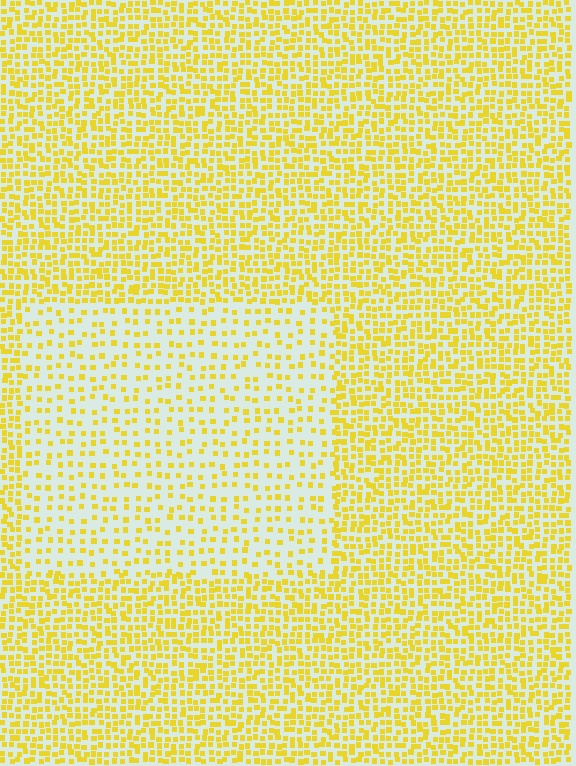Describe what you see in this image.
The image contains small yellow elements arranged at two different densities. A rectangle-shaped region is visible where the elements are less densely packed than the surrounding area.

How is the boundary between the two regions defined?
The boundary is defined by a change in element density (approximately 2.2x ratio). All elements are the same color, size, and shape.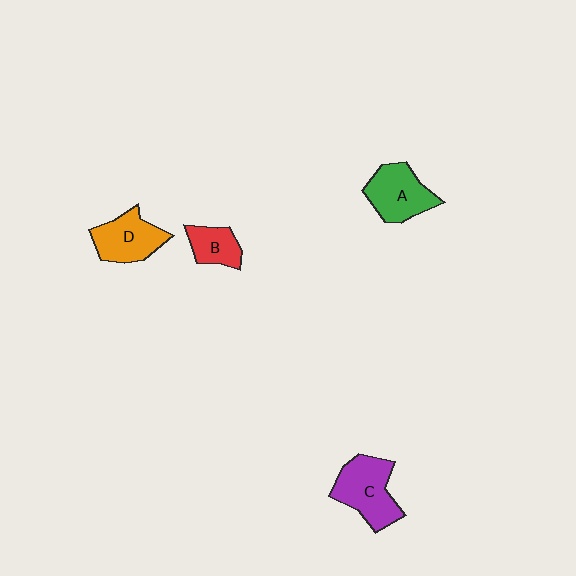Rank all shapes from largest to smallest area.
From largest to smallest: C (purple), A (green), D (orange), B (red).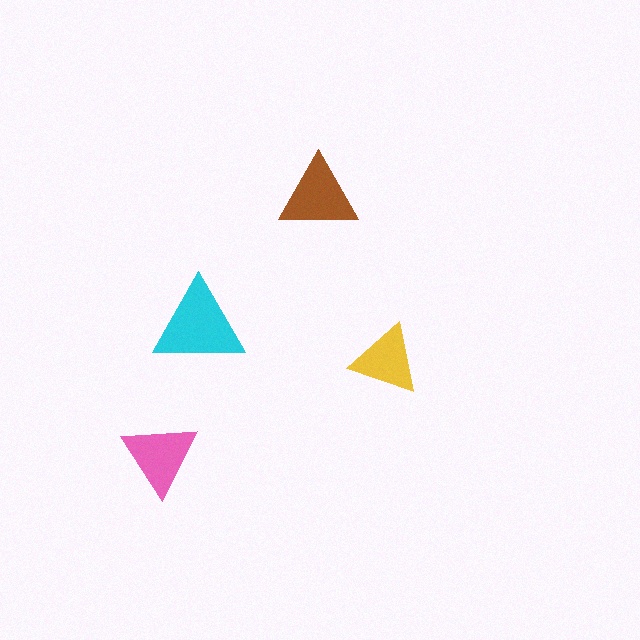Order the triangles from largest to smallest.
the cyan one, the brown one, the pink one, the yellow one.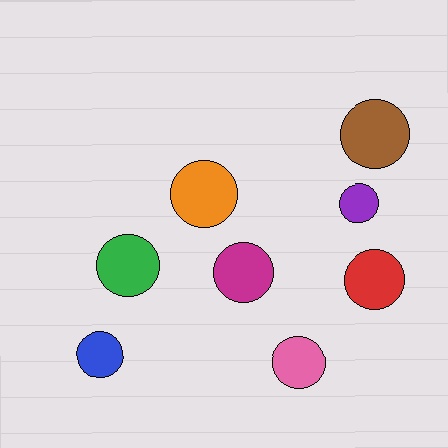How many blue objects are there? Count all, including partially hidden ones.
There is 1 blue object.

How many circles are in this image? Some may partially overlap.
There are 8 circles.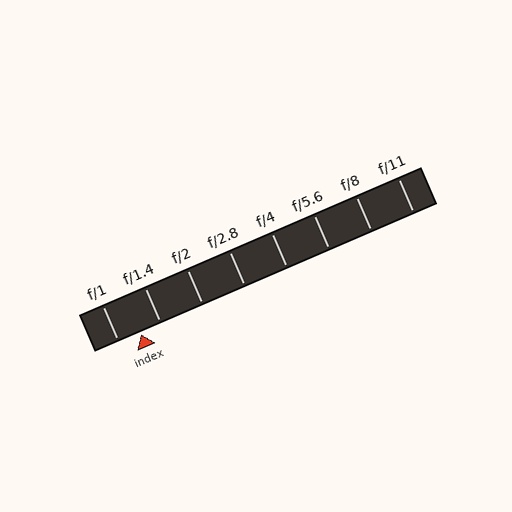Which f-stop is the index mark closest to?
The index mark is closest to f/1.4.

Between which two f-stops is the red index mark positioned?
The index mark is between f/1 and f/1.4.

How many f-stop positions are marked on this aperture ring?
There are 8 f-stop positions marked.